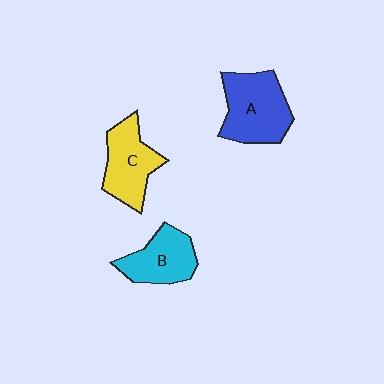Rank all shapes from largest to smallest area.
From largest to smallest: A (blue), C (yellow), B (cyan).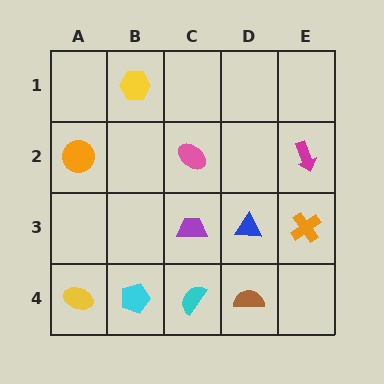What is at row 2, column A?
An orange circle.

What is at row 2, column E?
A magenta arrow.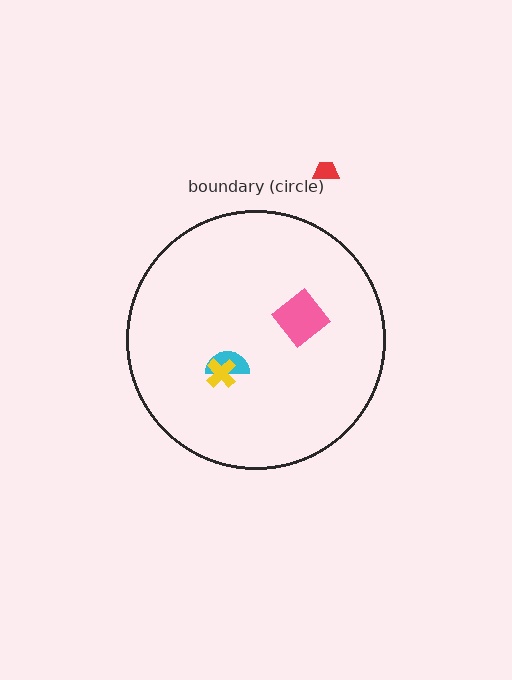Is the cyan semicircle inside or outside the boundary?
Inside.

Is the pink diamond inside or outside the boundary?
Inside.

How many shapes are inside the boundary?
3 inside, 1 outside.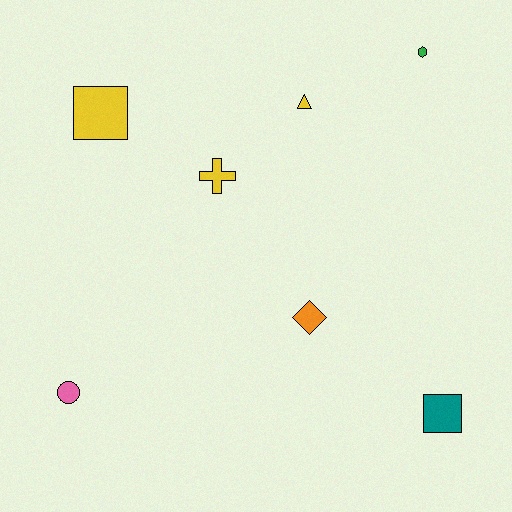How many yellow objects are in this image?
There are 3 yellow objects.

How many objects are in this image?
There are 7 objects.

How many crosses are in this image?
There is 1 cross.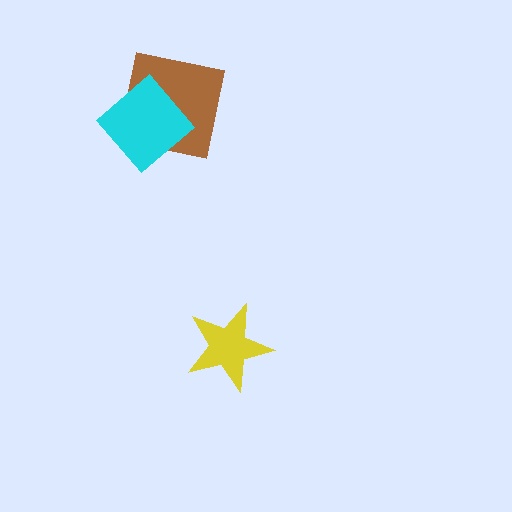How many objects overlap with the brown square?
1 object overlaps with the brown square.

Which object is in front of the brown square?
The cyan diamond is in front of the brown square.